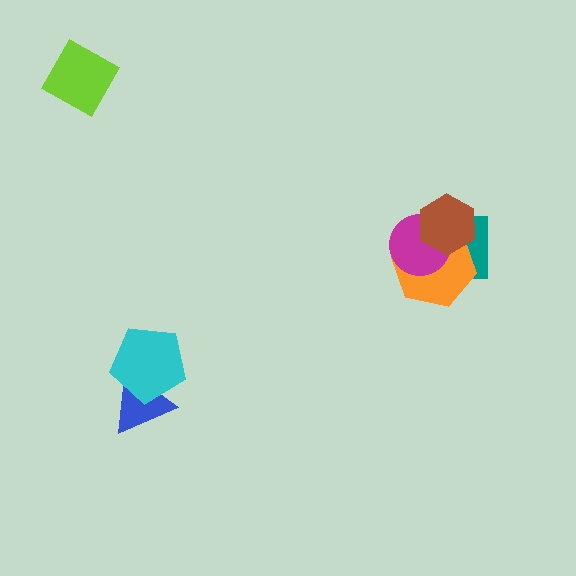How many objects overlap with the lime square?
0 objects overlap with the lime square.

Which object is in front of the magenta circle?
The brown hexagon is in front of the magenta circle.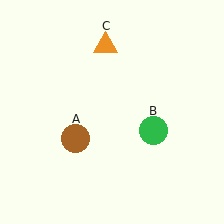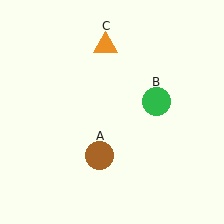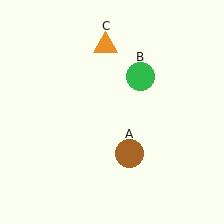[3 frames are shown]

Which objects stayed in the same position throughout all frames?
Orange triangle (object C) remained stationary.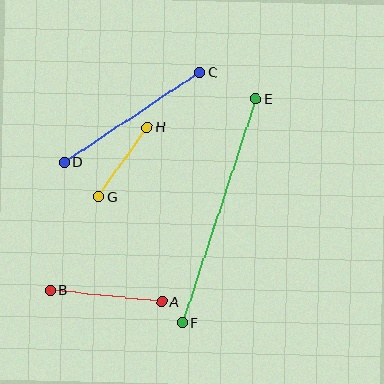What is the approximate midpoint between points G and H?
The midpoint is at approximately (123, 162) pixels.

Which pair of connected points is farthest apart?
Points E and F are farthest apart.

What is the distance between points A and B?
The distance is approximately 112 pixels.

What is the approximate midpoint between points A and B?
The midpoint is at approximately (106, 296) pixels.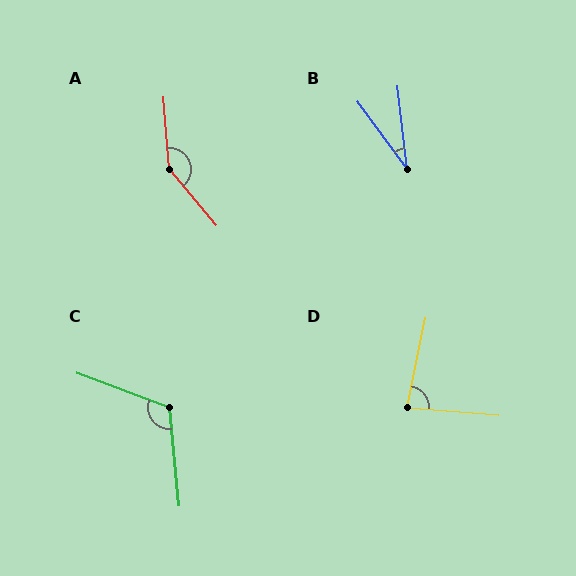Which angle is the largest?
A, at approximately 144 degrees.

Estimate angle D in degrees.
Approximately 83 degrees.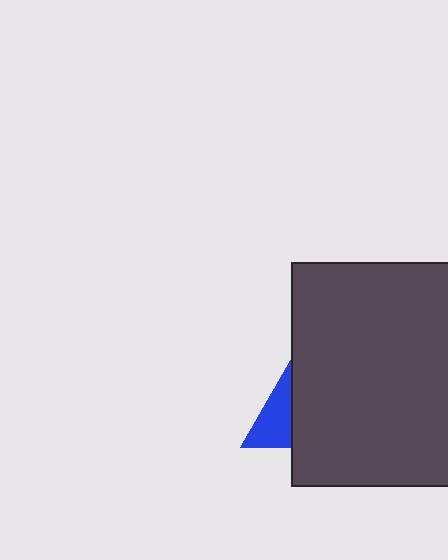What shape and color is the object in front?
The object in front is a dark gray rectangle.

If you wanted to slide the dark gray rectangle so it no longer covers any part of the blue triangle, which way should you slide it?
Slide it right — that is the most direct way to separate the two shapes.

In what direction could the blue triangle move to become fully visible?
The blue triangle could move left. That would shift it out from behind the dark gray rectangle entirely.